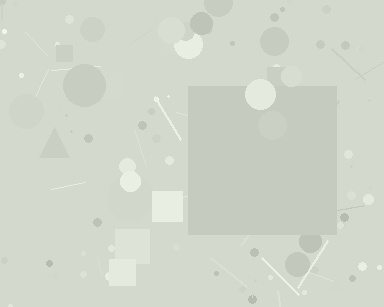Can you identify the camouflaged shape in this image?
The camouflaged shape is a square.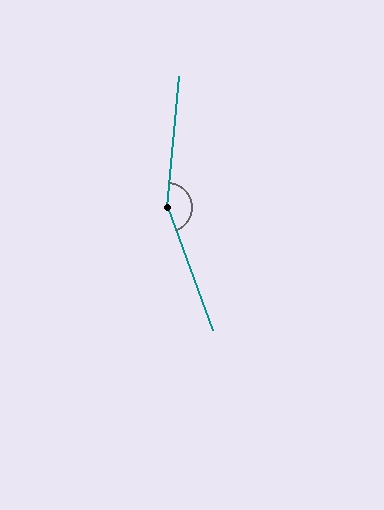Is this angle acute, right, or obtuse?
It is obtuse.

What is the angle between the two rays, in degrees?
Approximately 155 degrees.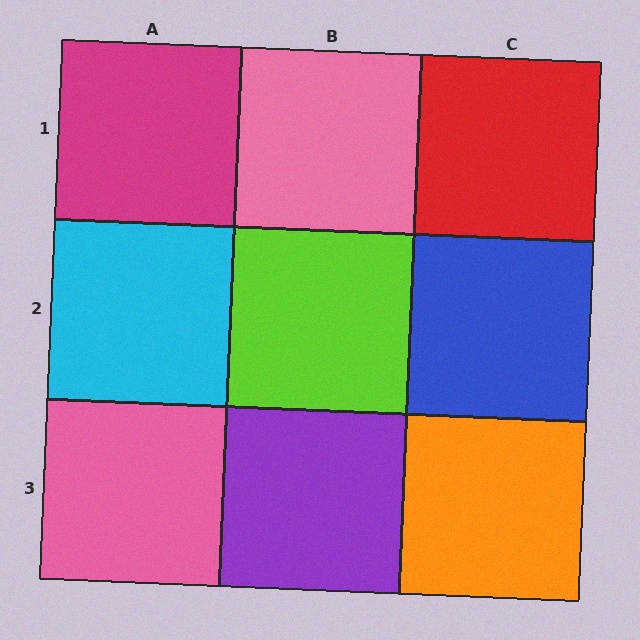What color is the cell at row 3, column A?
Pink.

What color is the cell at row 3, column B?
Purple.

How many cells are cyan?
1 cell is cyan.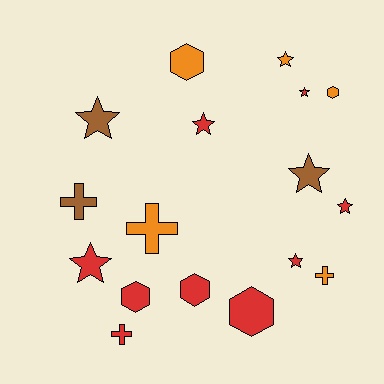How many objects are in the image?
There are 17 objects.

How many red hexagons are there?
There are 3 red hexagons.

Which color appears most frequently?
Red, with 9 objects.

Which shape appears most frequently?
Star, with 8 objects.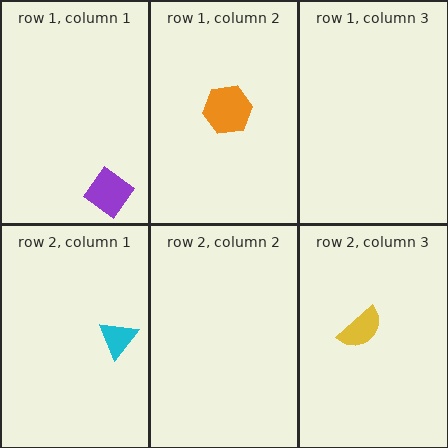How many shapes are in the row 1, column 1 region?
1.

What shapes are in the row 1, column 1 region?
The purple diamond.